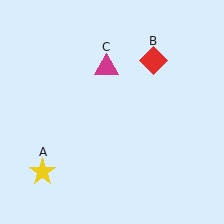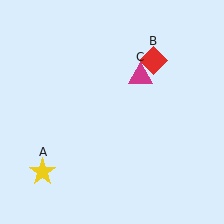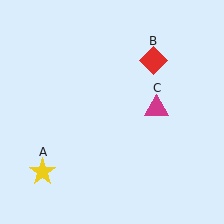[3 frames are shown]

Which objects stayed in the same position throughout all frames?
Yellow star (object A) and red diamond (object B) remained stationary.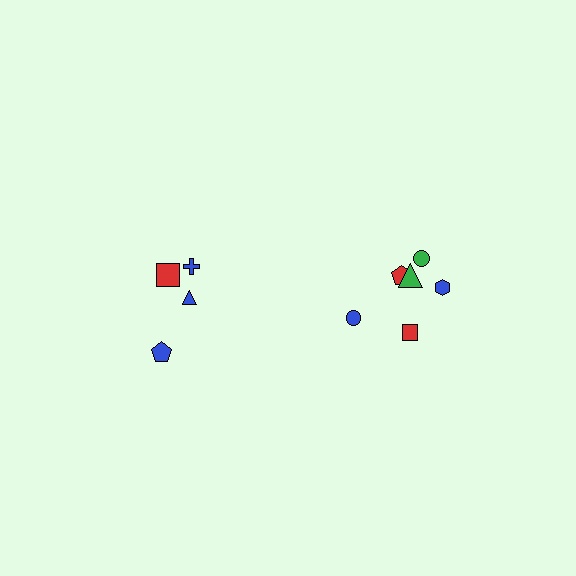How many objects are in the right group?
There are 6 objects.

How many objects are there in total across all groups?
There are 10 objects.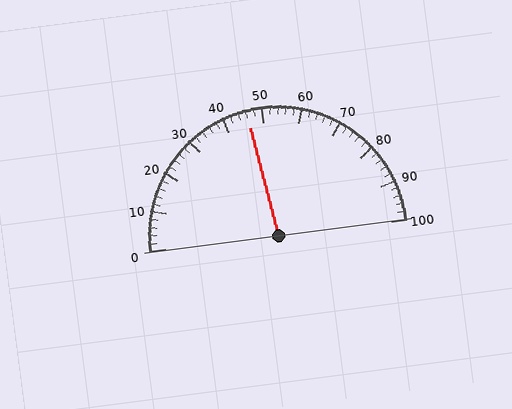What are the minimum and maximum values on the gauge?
The gauge ranges from 0 to 100.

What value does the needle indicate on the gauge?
The needle indicates approximately 46.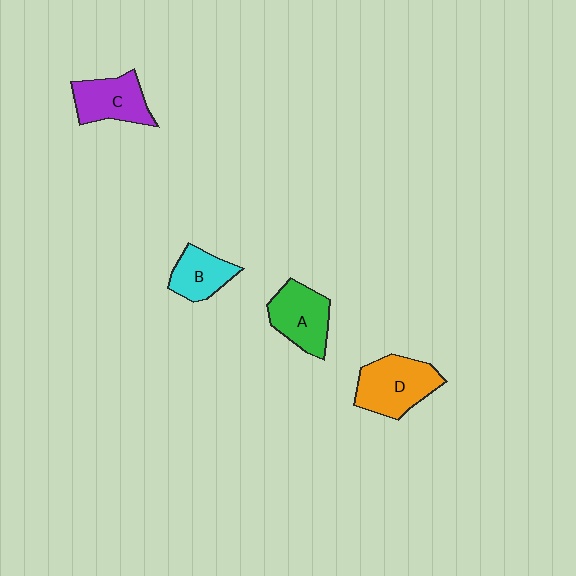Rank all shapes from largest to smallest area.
From largest to smallest: D (orange), A (green), C (purple), B (cyan).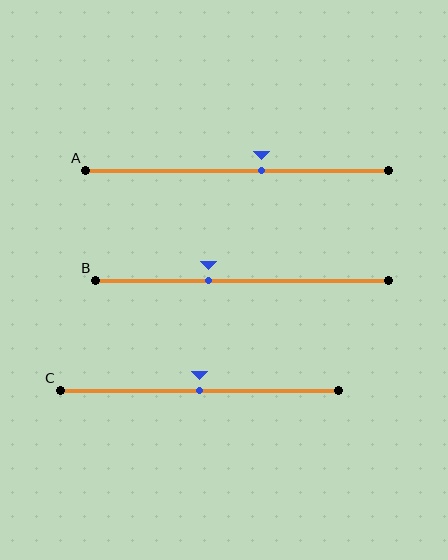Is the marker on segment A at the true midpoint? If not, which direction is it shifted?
No, the marker on segment A is shifted to the right by about 8% of the segment length.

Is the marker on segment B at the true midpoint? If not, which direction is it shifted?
No, the marker on segment B is shifted to the left by about 11% of the segment length.